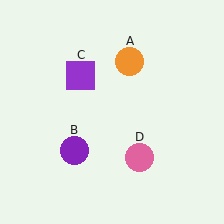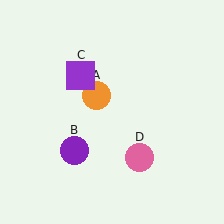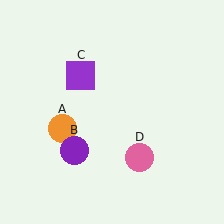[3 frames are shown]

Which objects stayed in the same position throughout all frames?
Purple circle (object B) and purple square (object C) and pink circle (object D) remained stationary.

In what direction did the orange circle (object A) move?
The orange circle (object A) moved down and to the left.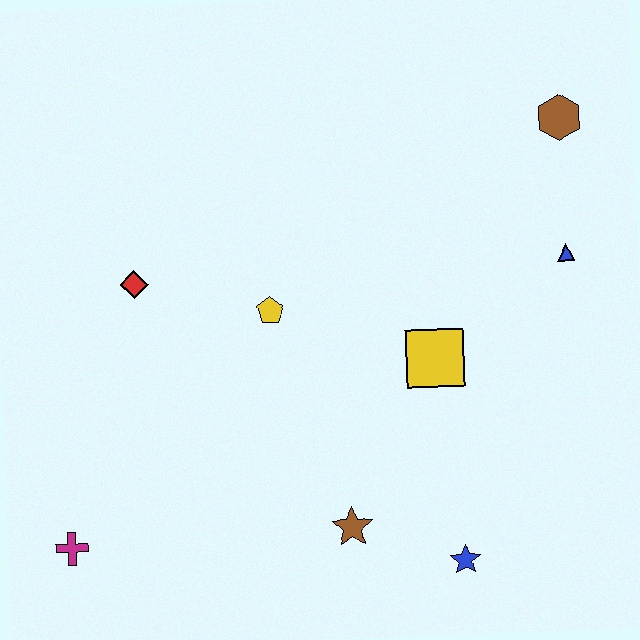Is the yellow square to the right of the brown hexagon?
No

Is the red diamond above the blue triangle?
No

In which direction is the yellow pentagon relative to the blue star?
The yellow pentagon is above the blue star.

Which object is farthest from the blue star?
The brown hexagon is farthest from the blue star.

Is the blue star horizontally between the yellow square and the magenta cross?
No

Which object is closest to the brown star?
The blue star is closest to the brown star.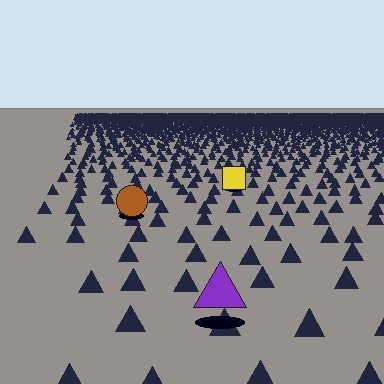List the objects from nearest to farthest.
From nearest to farthest: the purple triangle, the brown circle, the yellow square.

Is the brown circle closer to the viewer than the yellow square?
Yes. The brown circle is closer — you can tell from the texture gradient: the ground texture is coarser near it.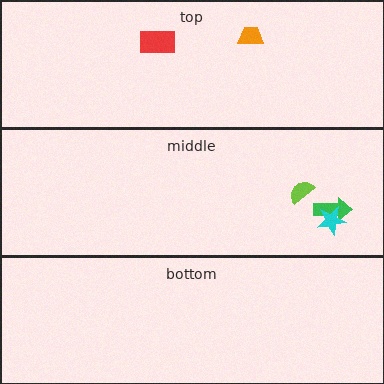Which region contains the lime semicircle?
The middle region.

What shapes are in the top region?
The red rectangle, the orange trapezoid.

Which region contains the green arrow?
The middle region.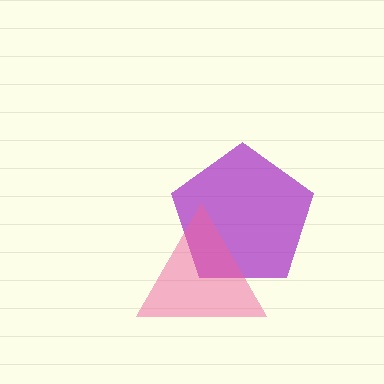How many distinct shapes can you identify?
There are 2 distinct shapes: a purple pentagon, a pink triangle.